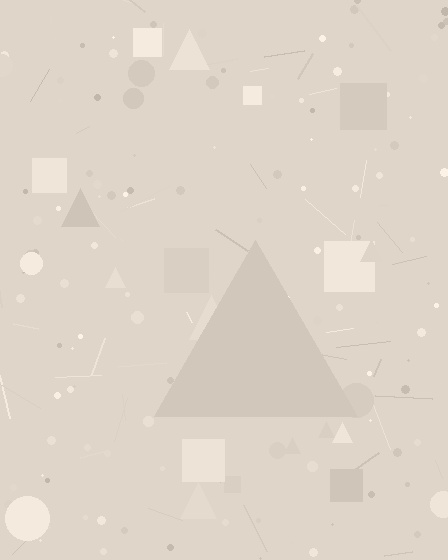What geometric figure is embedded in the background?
A triangle is embedded in the background.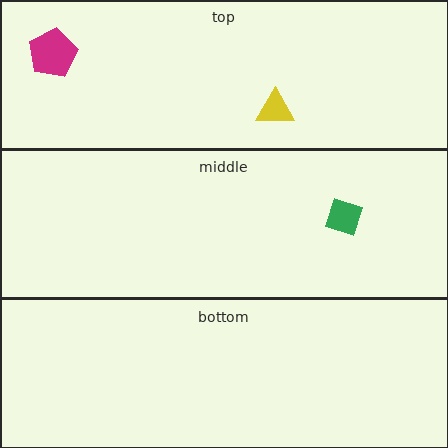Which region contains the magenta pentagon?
The top region.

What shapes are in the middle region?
The green diamond.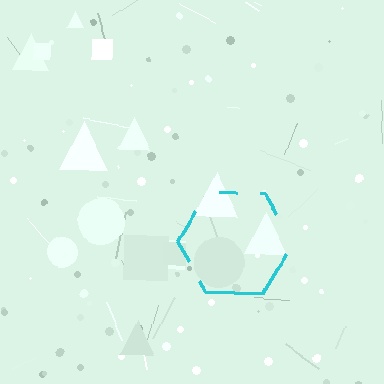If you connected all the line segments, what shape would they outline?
They would outline a hexagon.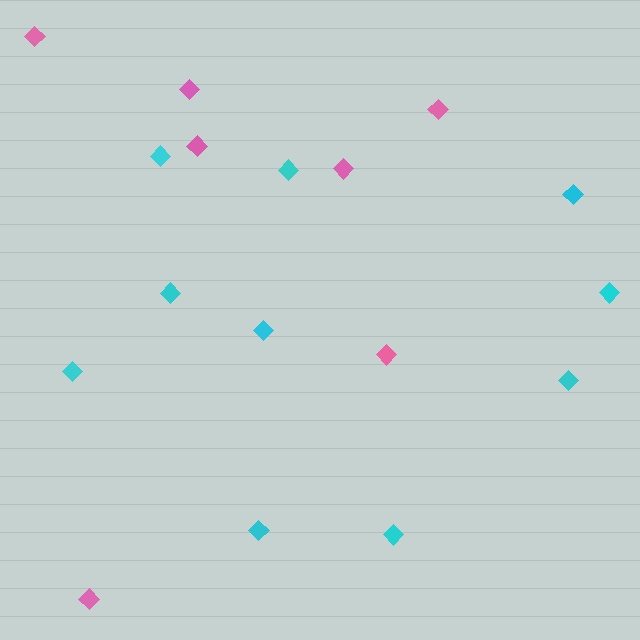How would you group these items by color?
There are 2 groups: one group of cyan diamonds (10) and one group of pink diamonds (7).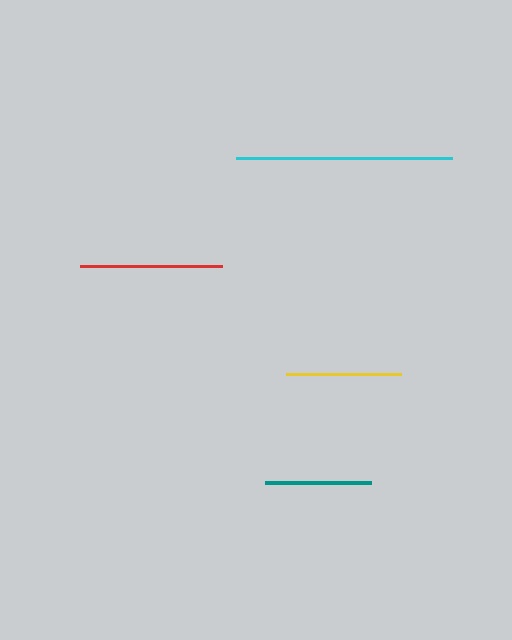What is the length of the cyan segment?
The cyan segment is approximately 216 pixels long.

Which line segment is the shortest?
The teal line is the shortest at approximately 105 pixels.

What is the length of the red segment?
The red segment is approximately 142 pixels long.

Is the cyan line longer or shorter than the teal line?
The cyan line is longer than the teal line.